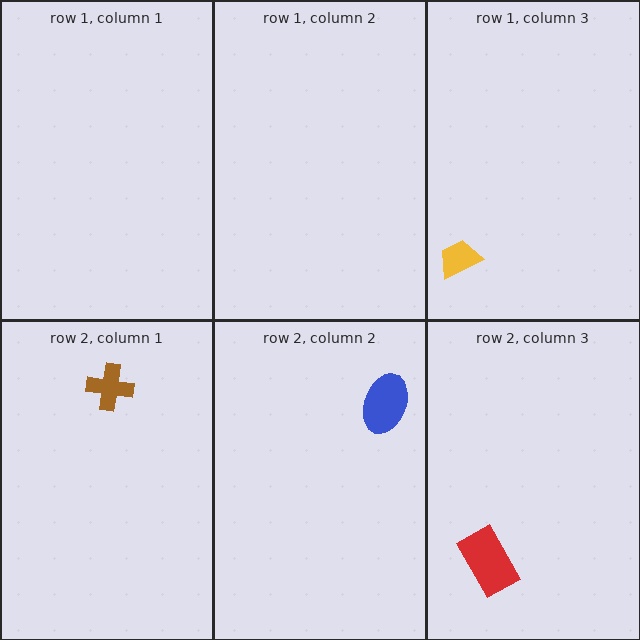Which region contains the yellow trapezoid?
The row 1, column 3 region.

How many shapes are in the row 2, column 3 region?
1.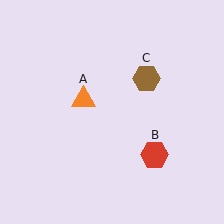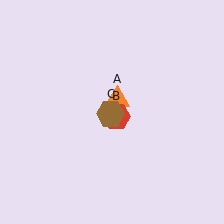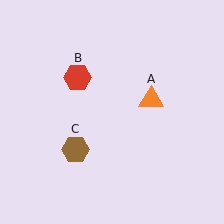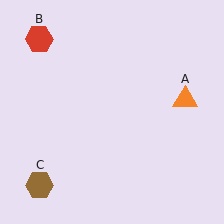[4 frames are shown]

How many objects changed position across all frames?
3 objects changed position: orange triangle (object A), red hexagon (object B), brown hexagon (object C).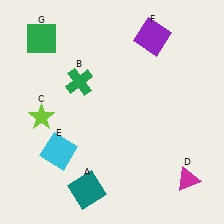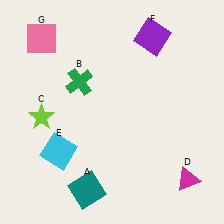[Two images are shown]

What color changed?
The square (G) changed from green in Image 1 to pink in Image 2.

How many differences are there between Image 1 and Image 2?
There is 1 difference between the two images.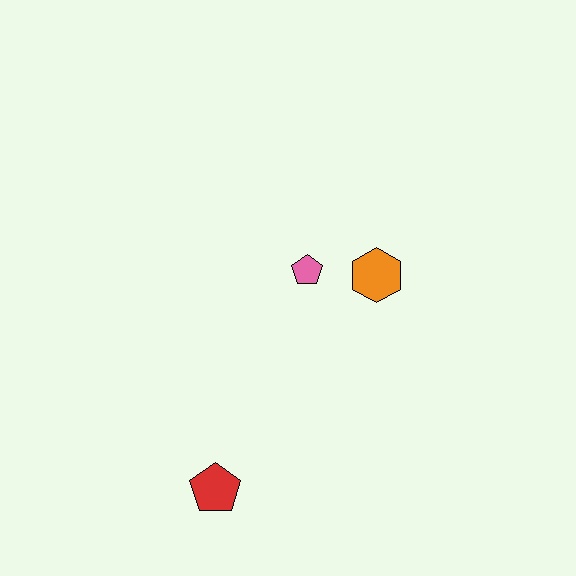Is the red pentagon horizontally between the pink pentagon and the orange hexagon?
No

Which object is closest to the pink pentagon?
The orange hexagon is closest to the pink pentagon.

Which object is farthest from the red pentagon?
The orange hexagon is farthest from the red pentagon.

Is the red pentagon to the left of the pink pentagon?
Yes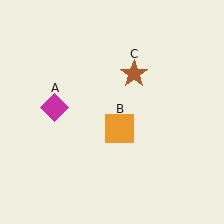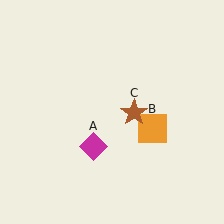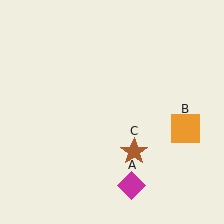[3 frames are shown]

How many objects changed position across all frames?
3 objects changed position: magenta diamond (object A), orange square (object B), brown star (object C).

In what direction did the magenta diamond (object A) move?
The magenta diamond (object A) moved down and to the right.